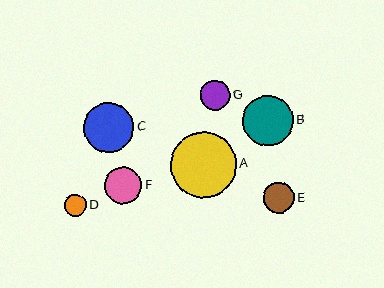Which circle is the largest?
Circle A is the largest with a size of approximately 66 pixels.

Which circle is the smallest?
Circle D is the smallest with a size of approximately 21 pixels.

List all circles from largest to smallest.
From largest to smallest: A, B, C, F, E, G, D.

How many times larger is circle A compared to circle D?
Circle A is approximately 3.1 times the size of circle D.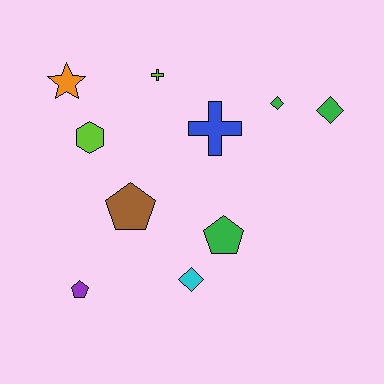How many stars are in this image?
There is 1 star.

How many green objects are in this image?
There are 3 green objects.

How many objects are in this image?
There are 10 objects.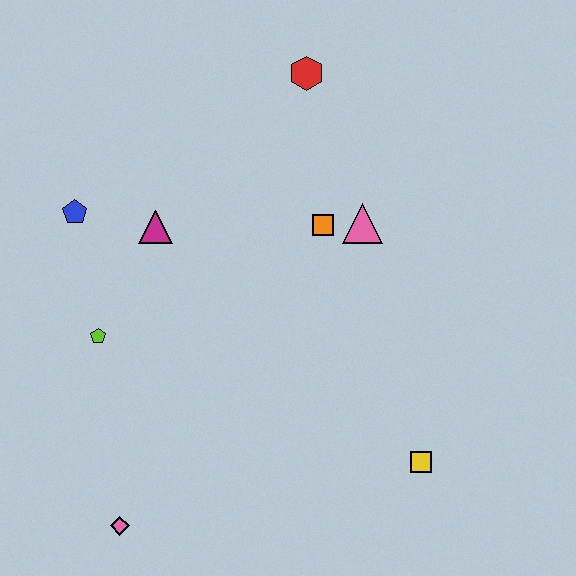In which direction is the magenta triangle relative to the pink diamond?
The magenta triangle is above the pink diamond.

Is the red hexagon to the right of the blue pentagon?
Yes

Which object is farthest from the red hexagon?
The pink diamond is farthest from the red hexagon.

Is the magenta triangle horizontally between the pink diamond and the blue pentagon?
No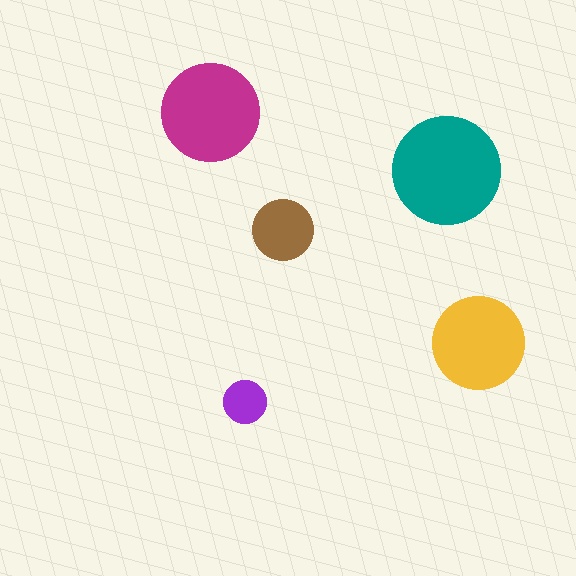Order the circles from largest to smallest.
the teal one, the magenta one, the yellow one, the brown one, the purple one.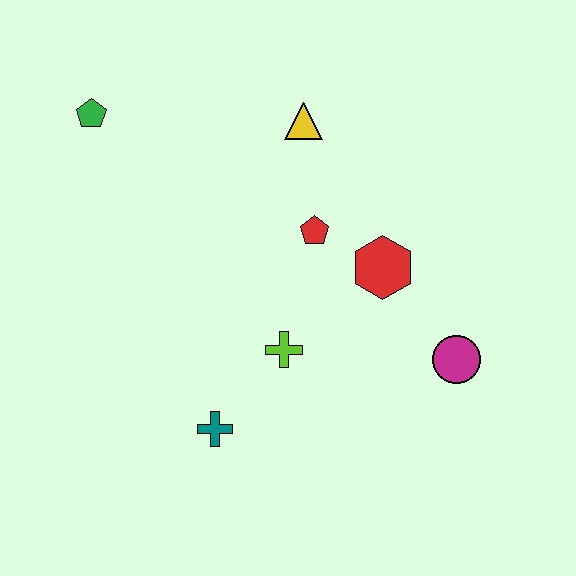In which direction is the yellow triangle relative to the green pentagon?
The yellow triangle is to the right of the green pentagon.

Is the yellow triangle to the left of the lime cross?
No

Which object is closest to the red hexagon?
The red pentagon is closest to the red hexagon.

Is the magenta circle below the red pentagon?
Yes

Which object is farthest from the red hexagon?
The green pentagon is farthest from the red hexagon.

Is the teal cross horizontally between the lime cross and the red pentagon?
No